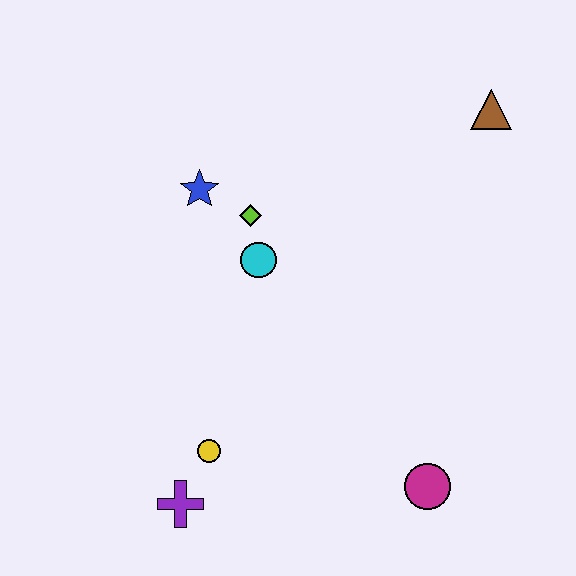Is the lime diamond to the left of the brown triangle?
Yes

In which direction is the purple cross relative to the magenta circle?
The purple cross is to the left of the magenta circle.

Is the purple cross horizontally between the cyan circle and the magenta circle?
No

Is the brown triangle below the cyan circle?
No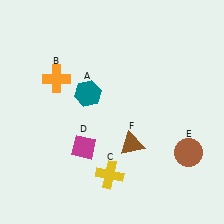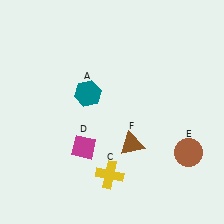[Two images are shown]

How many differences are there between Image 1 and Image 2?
There is 1 difference between the two images.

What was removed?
The orange cross (B) was removed in Image 2.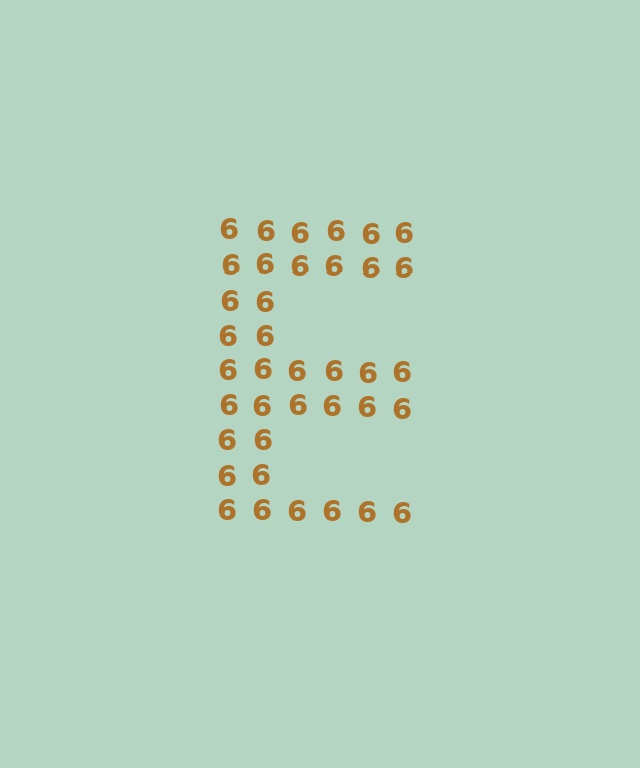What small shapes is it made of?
It is made of small digit 6's.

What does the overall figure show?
The overall figure shows the letter E.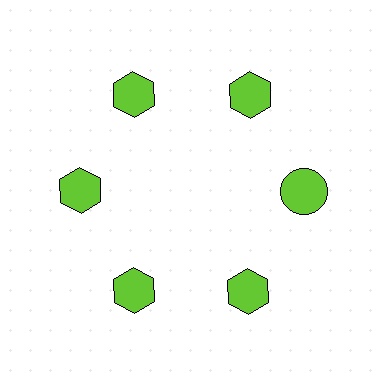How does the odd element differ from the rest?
It has a different shape: circle instead of hexagon.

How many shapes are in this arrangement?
There are 6 shapes arranged in a ring pattern.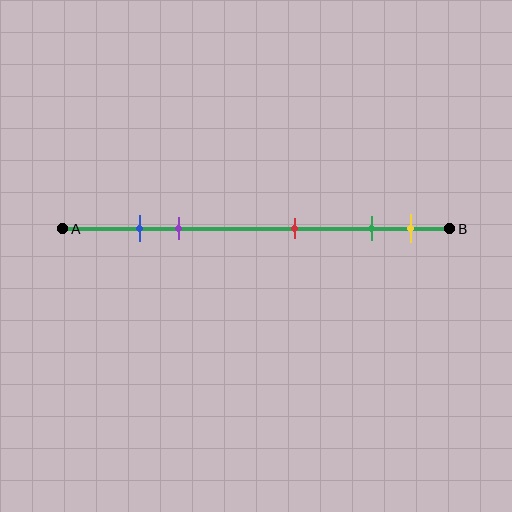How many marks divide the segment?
There are 5 marks dividing the segment.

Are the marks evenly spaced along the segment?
No, the marks are not evenly spaced.